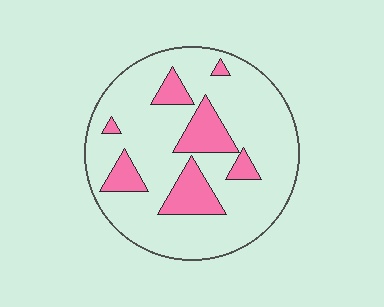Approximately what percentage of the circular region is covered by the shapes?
Approximately 20%.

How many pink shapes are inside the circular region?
7.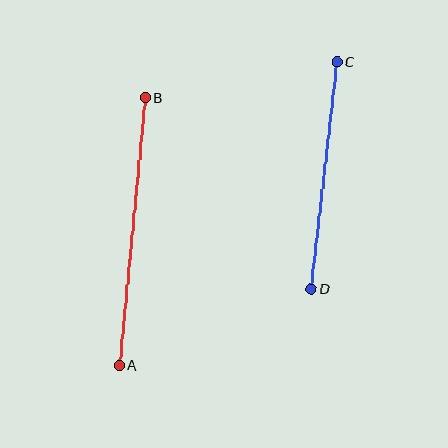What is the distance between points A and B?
The distance is approximately 269 pixels.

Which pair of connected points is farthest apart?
Points A and B are farthest apart.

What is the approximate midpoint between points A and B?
The midpoint is at approximately (132, 231) pixels.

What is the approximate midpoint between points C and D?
The midpoint is at approximately (324, 175) pixels.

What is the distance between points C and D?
The distance is approximately 229 pixels.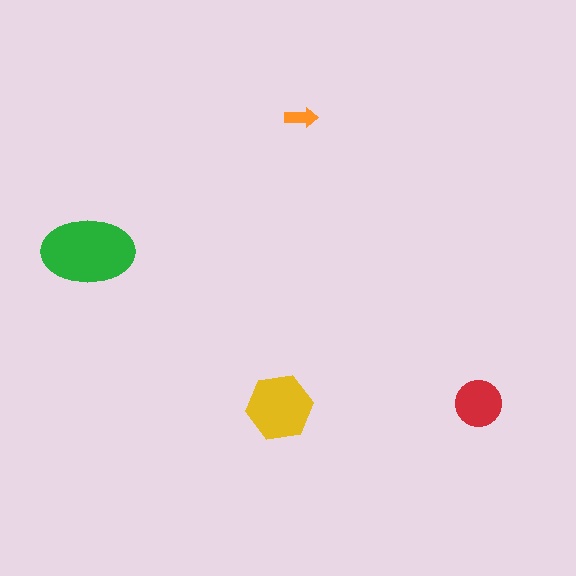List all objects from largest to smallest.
The green ellipse, the yellow hexagon, the red circle, the orange arrow.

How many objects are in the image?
There are 4 objects in the image.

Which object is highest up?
The orange arrow is topmost.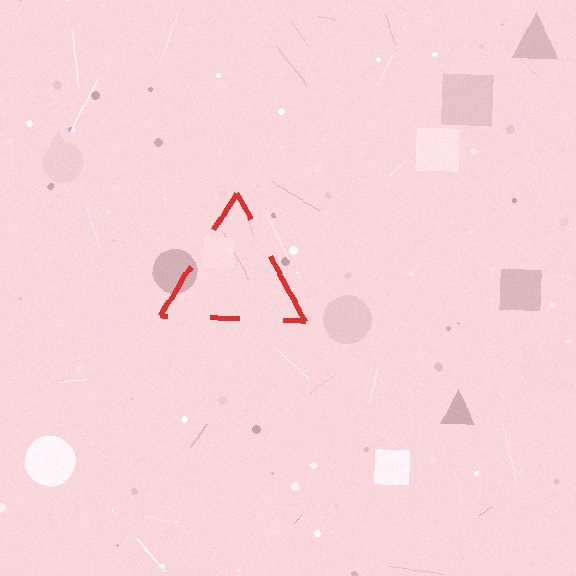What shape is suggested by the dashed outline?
The dashed outline suggests a triangle.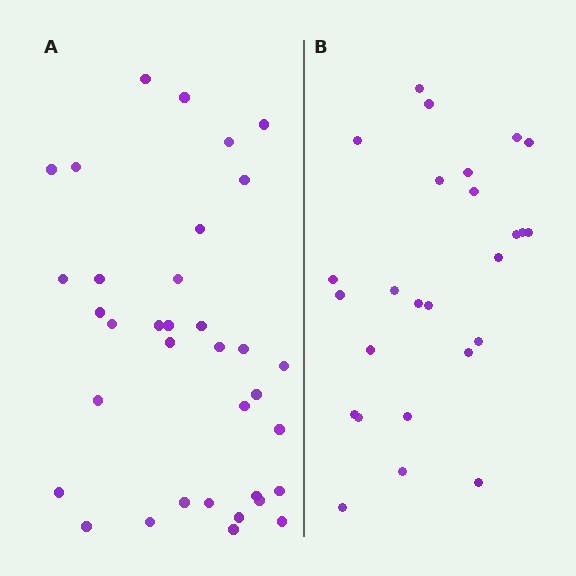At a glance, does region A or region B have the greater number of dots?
Region A (the left region) has more dots.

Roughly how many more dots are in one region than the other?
Region A has roughly 8 or so more dots than region B.